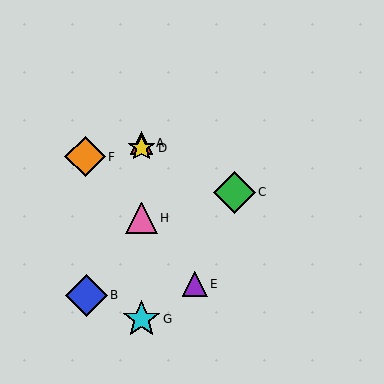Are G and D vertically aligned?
Yes, both are at x≈141.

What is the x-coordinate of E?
Object E is at x≈195.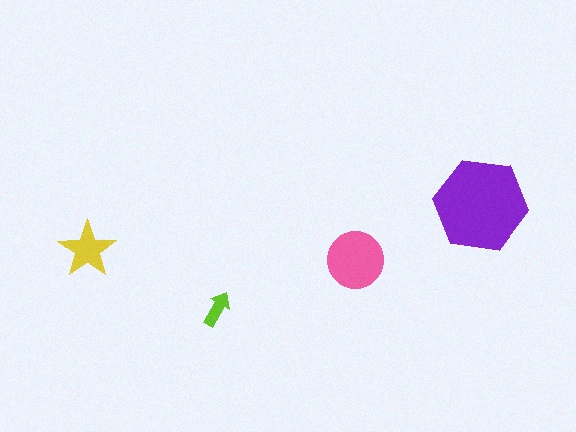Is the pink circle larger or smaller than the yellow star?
Larger.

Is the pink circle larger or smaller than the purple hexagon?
Smaller.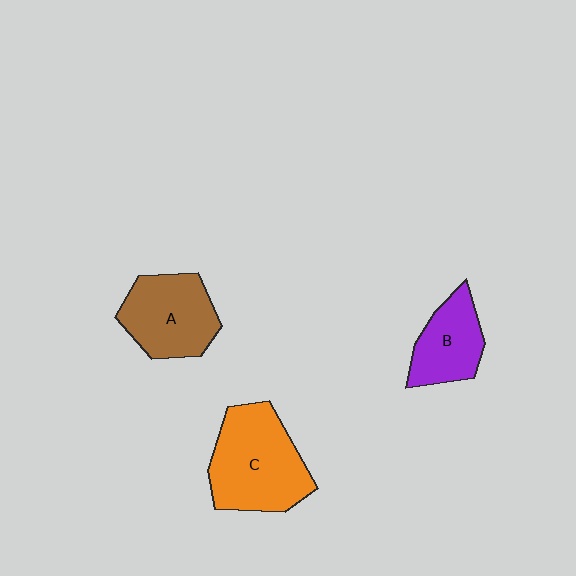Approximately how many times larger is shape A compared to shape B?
Approximately 1.3 times.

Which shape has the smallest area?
Shape B (purple).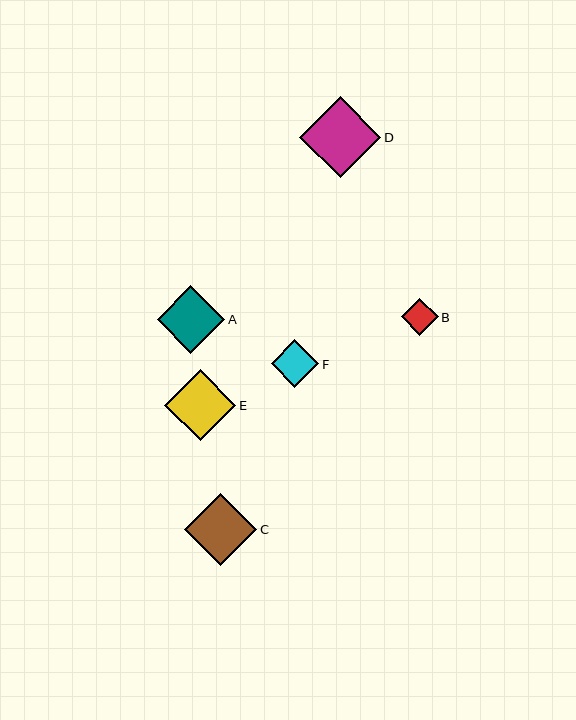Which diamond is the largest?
Diamond D is the largest with a size of approximately 81 pixels.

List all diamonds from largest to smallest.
From largest to smallest: D, C, E, A, F, B.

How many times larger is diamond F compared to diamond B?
Diamond F is approximately 1.3 times the size of diamond B.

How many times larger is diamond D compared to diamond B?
Diamond D is approximately 2.2 times the size of diamond B.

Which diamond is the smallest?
Diamond B is the smallest with a size of approximately 37 pixels.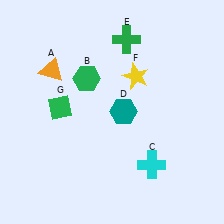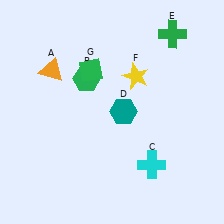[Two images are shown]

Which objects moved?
The objects that moved are: the green cross (E), the green diamond (G).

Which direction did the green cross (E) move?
The green cross (E) moved right.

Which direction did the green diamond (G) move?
The green diamond (G) moved up.